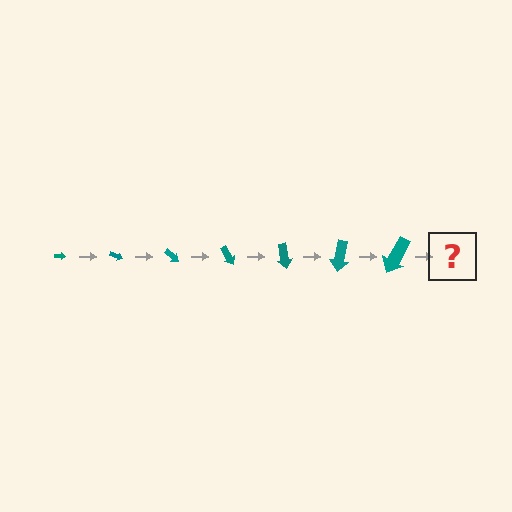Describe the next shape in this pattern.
It should be an arrow, larger than the previous one and rotated 140 degrees from the start.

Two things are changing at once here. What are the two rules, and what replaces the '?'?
The two rules are that the arrow grows larger each step and it rotates 20 degrees each step. The '?' should be an arrow, larger than the previous one and rotated 140 degrees from the start.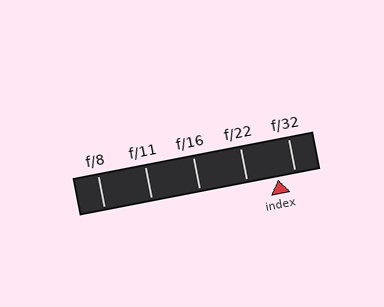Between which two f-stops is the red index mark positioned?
The index mark is between f/22 and f/32.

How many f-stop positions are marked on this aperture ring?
There are 5 f-stop positions marked.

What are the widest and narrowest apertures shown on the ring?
The widest aperture shown is f/8 and the narrowest is f/32.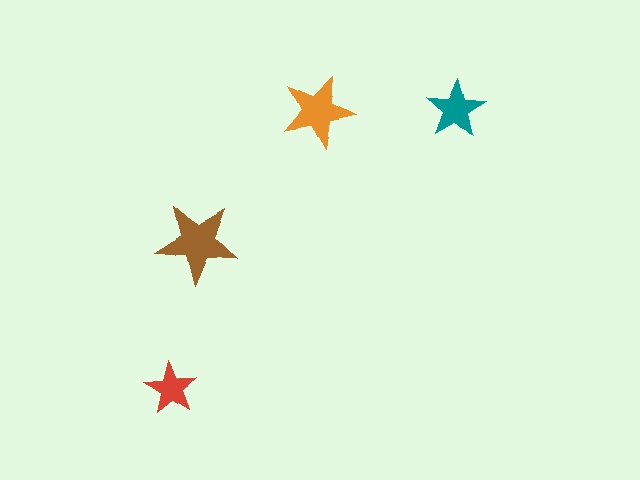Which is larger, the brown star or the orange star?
The brown one.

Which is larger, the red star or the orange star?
The orange one.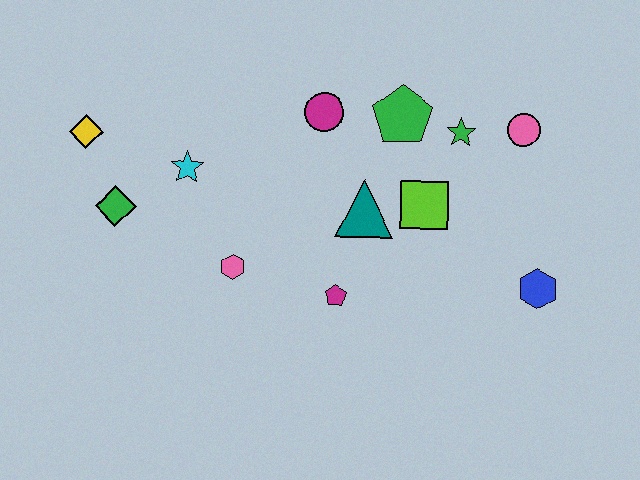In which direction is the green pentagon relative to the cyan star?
The green pentagon is to the right of the cyan star.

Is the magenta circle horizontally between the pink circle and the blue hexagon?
No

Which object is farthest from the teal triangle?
The yellow diamond is farthest from the teal triangle.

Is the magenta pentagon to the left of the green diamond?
No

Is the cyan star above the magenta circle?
No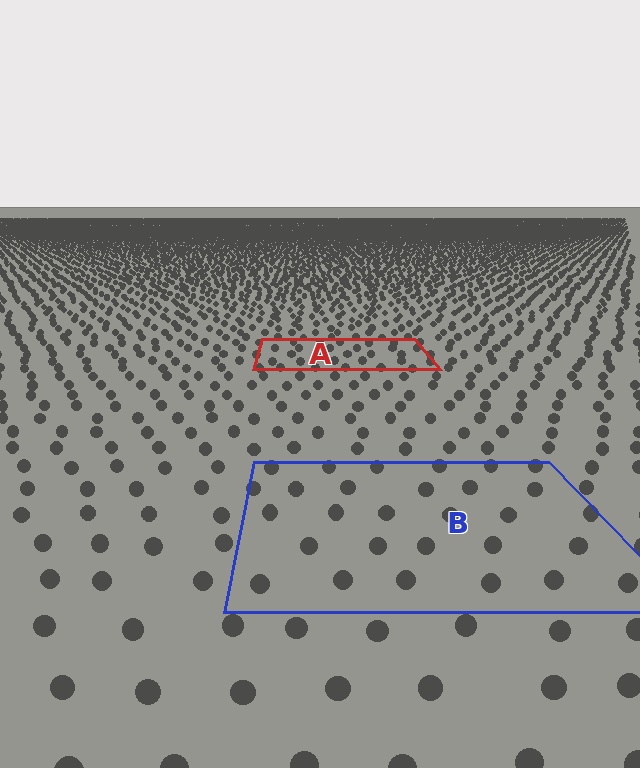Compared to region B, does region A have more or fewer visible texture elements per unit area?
Region A has more texture elements per unit area — they are packed more densely because it is farther away.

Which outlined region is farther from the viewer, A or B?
Region A is farther from the viewer — the texture elements inside it appear smaller and more densely packed.